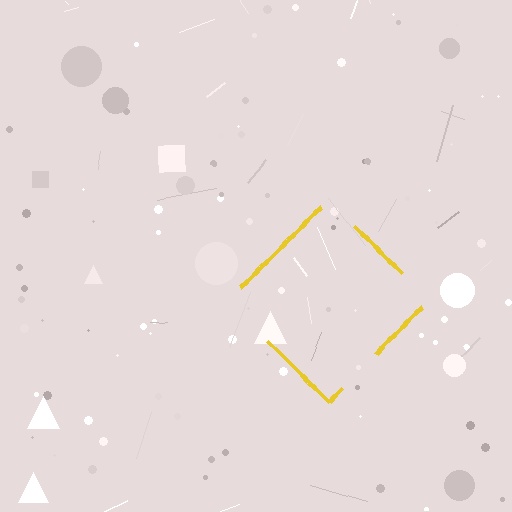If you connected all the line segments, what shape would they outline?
They would outline a diamond.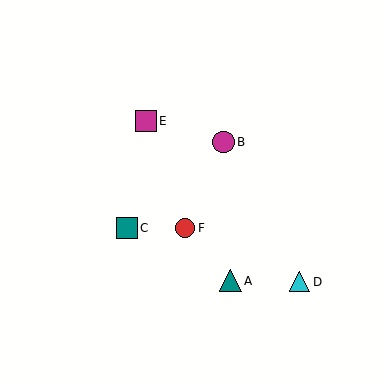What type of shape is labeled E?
Shape E is a magenta square.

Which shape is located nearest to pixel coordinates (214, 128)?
The magenta circle (labeled B) at (224, 142) is nearest to that location.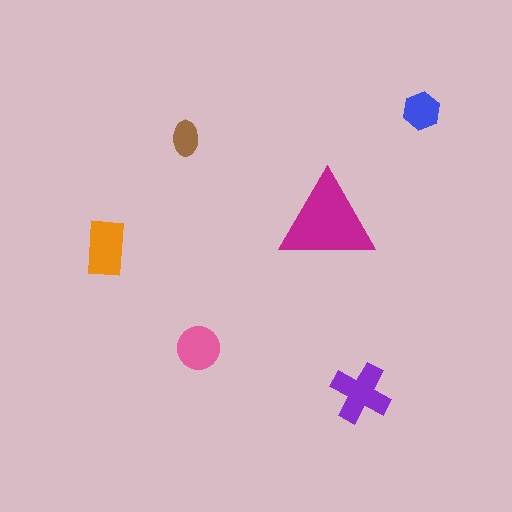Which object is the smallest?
The brown ellipse.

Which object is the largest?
The magenta triangle.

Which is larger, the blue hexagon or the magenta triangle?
The magenta triangle.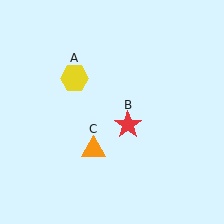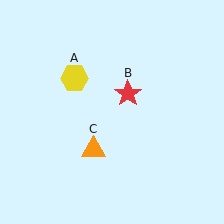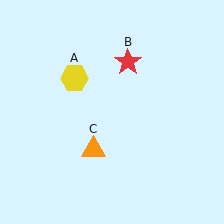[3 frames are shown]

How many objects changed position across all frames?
1 object changed position: red star (object B).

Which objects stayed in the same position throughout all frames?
Yellow hexagon (object A) and orange triangle (object C) remained stationary.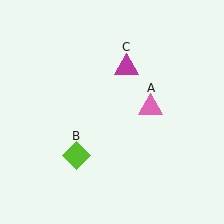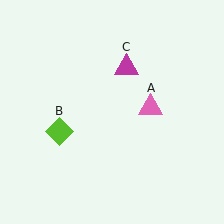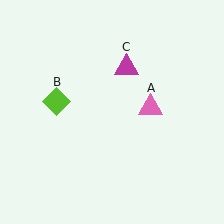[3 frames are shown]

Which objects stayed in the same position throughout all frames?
Pink triangle (object A) and magenta triangle (object C) remained stationary.